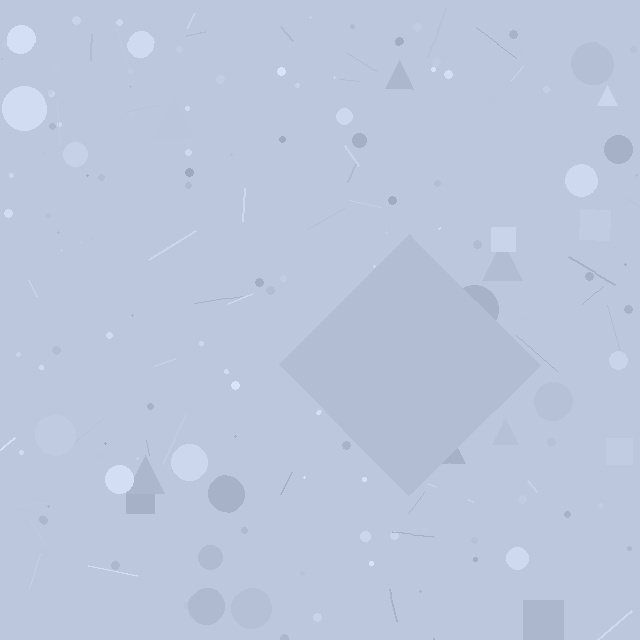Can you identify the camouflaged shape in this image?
The camouflaged shape is a diamond.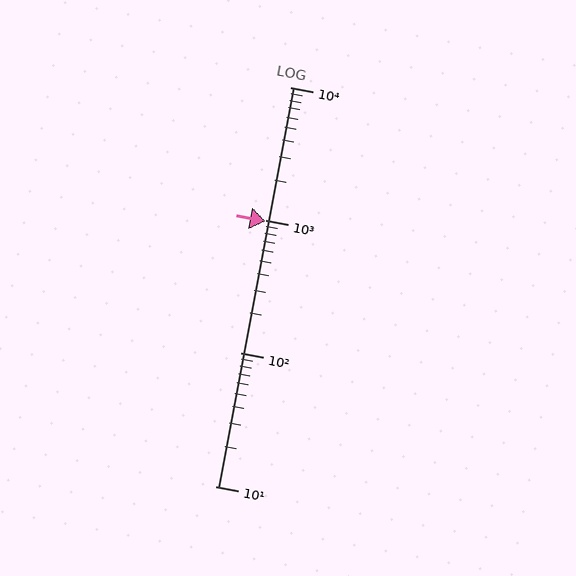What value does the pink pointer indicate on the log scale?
The pointer indicates approximately 980.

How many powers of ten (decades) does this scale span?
The scale spans 3 decades, from 10 to 10000.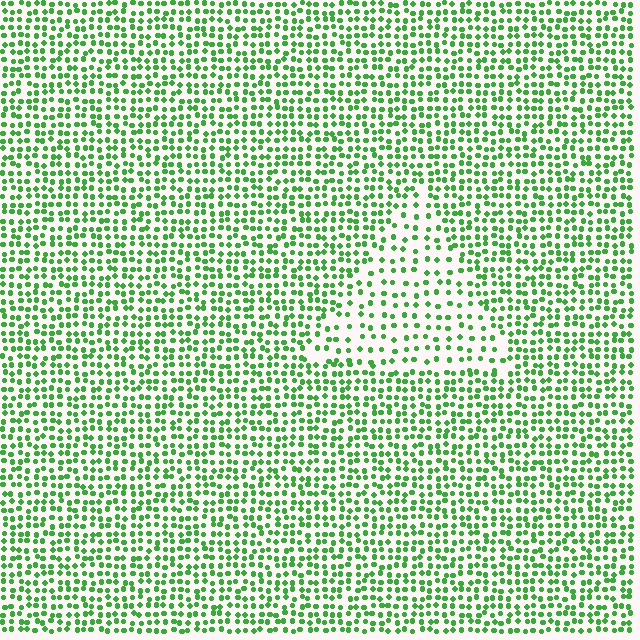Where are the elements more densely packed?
The elements are more densely packed outside the triangle boundary.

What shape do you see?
I see a triangle.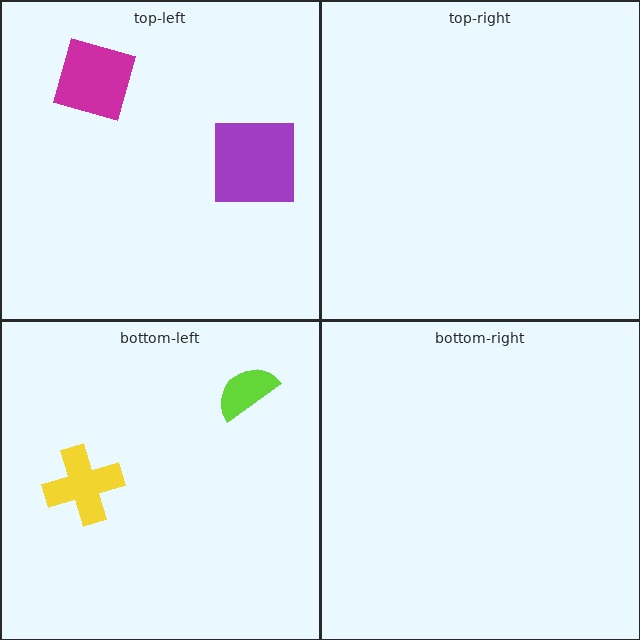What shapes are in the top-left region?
The purple square, the magenta diamond.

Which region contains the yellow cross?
The bottom-left region.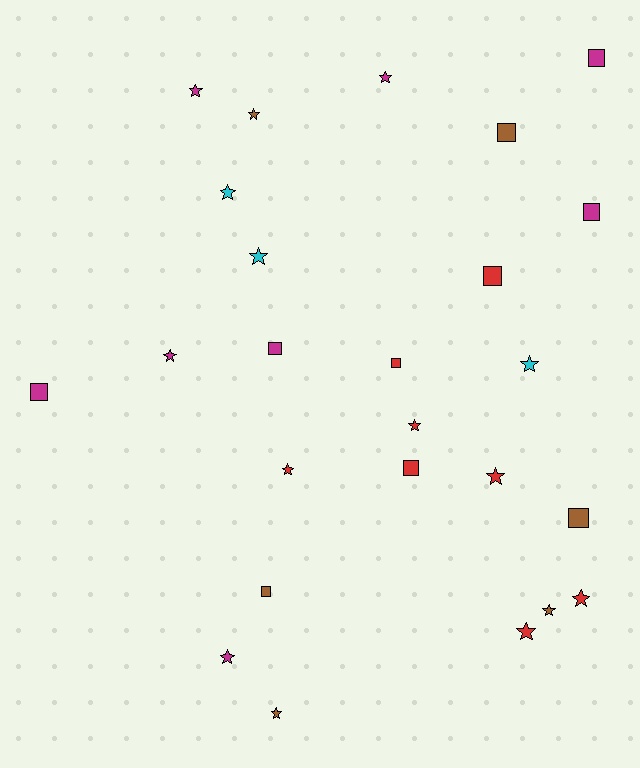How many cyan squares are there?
There are no cyan squares.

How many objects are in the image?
There are 25 objects.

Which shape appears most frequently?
Star, with 15 objects.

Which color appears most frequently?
Red, with 8 objects.